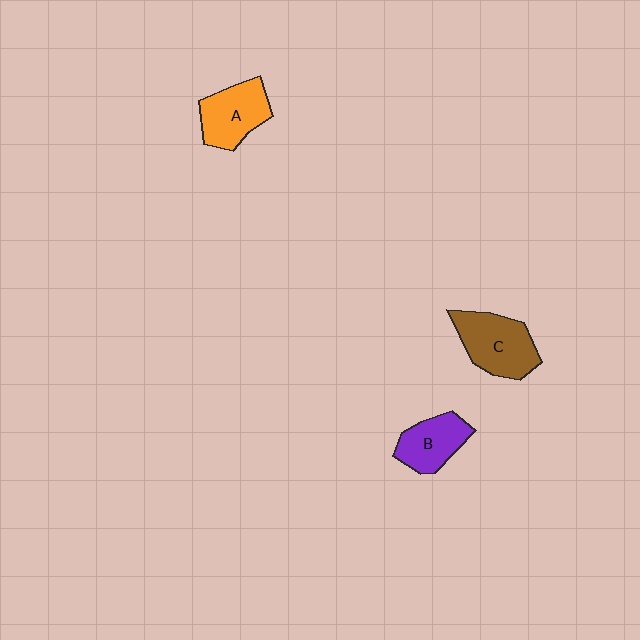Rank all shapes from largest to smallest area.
From largest to smallest: C (brown), A (orange), B (purple).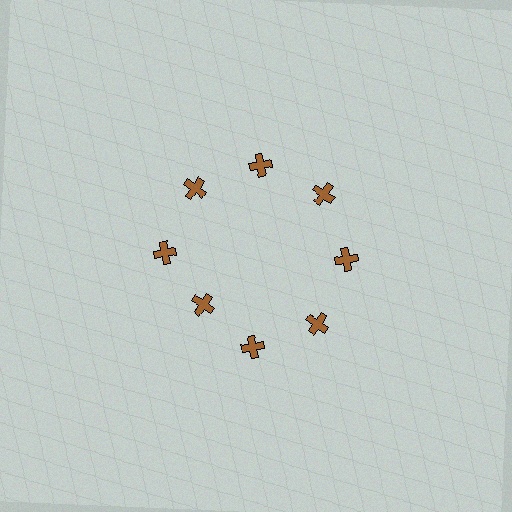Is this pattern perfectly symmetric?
No. The 8 brown crosses are arranged in a ring, but one element near the 8 o'clock position is pulled inward toward the center, breaking the 8-fold rotational symmetry.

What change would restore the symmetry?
The symmetry would be restored by moving it outward, back onto the ring so that all 8 crosses sit at equal angles and equal distance from the center.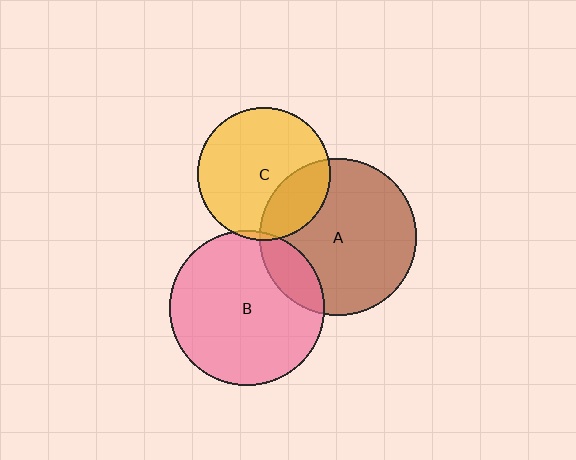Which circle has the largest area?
Circle A (brown).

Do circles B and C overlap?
Yes.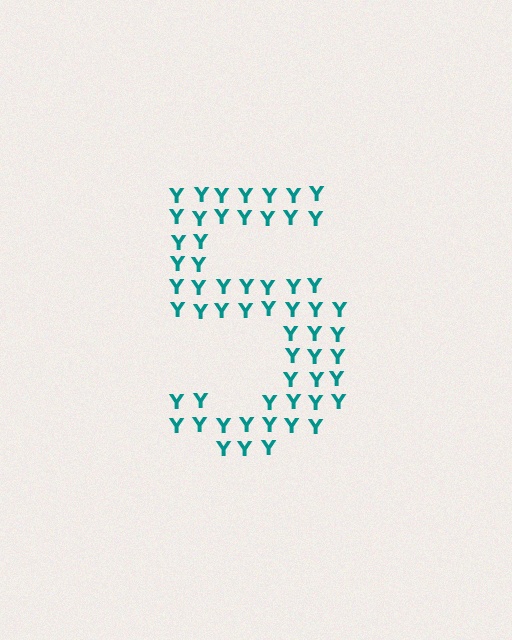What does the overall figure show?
The overall figure shows the digit 5.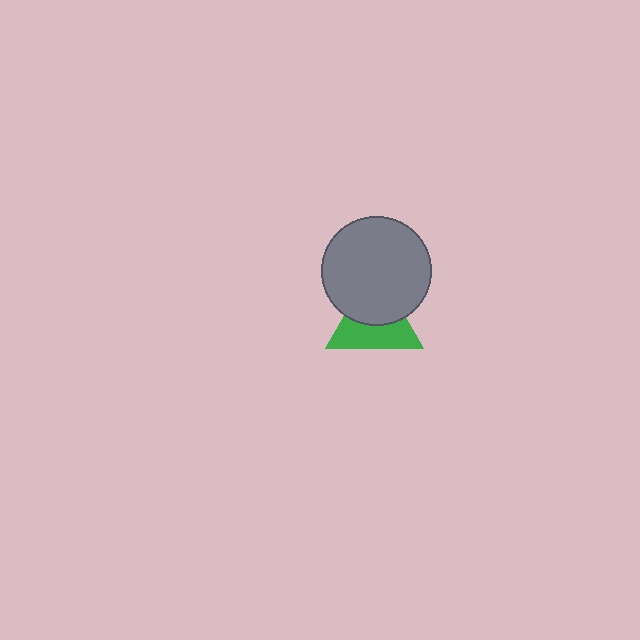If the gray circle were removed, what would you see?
You would see the complete green triangle.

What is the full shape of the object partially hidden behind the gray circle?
The partially hidden object is a green triangle.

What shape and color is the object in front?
The object in front is a gray circle.